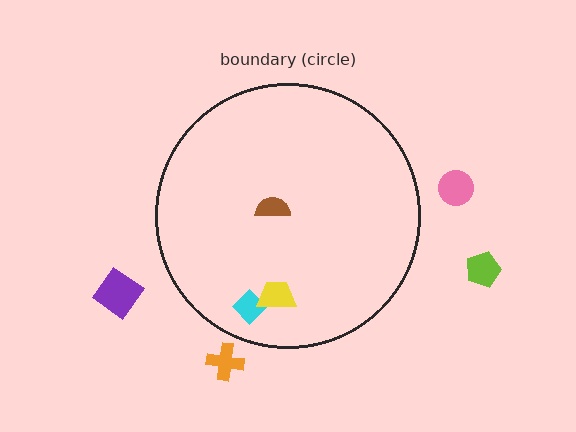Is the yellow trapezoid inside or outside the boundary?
Inside.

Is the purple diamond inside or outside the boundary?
Outside.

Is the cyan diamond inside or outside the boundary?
Inside.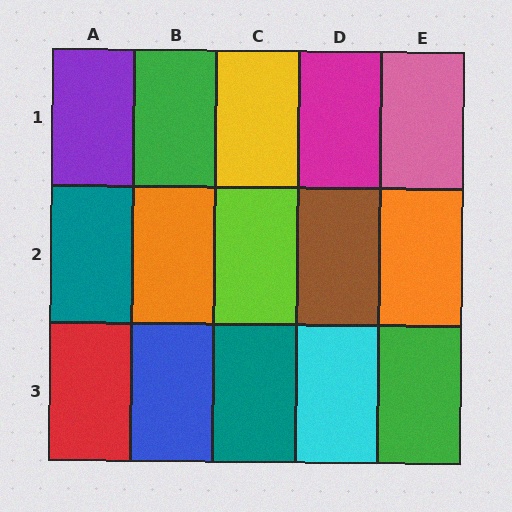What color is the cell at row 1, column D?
Magenta.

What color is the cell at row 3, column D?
Cyan.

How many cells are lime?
1 cell is lime.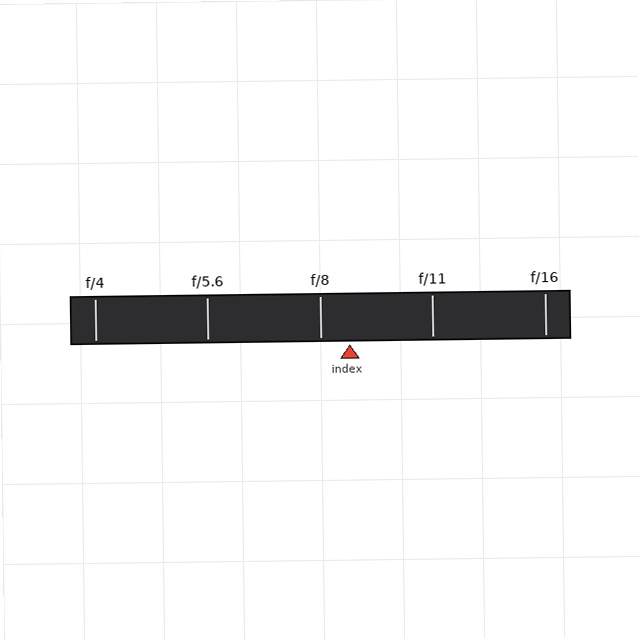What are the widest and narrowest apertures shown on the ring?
The widest aperture shown is f/4 and the narrowest is f/16.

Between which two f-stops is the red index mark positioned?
The index mark is between f/8 and f/11.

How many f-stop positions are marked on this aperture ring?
There are 5 f-stop positions marked.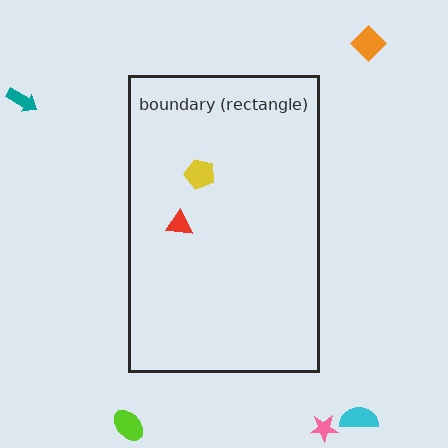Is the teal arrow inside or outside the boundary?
Outside.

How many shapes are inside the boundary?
2 inside, 5 outside.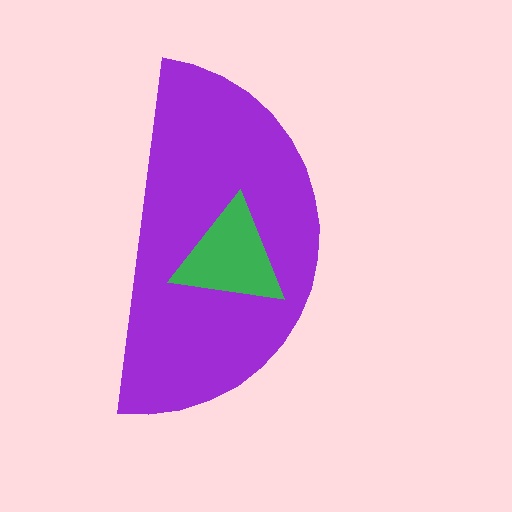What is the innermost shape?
The green triangle.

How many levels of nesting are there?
2.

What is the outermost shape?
The purple semicircle.